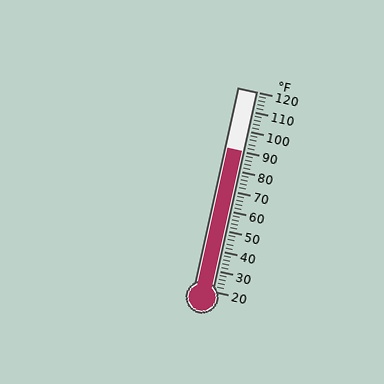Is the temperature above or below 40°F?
The temperature is above 40°F.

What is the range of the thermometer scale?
The thermometer scale ranges from 20°F to 120°F.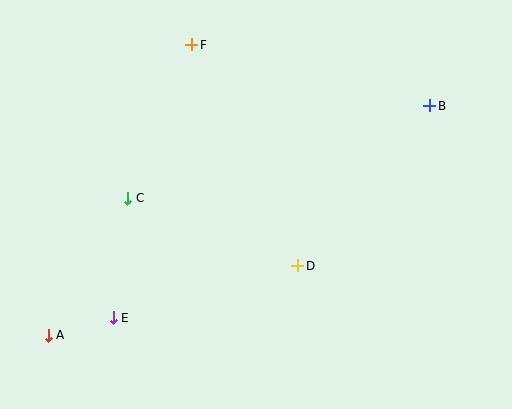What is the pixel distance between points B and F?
The distance between B and F is 246 pixels.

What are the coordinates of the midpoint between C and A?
The midpoint between C and A is at (88, 267).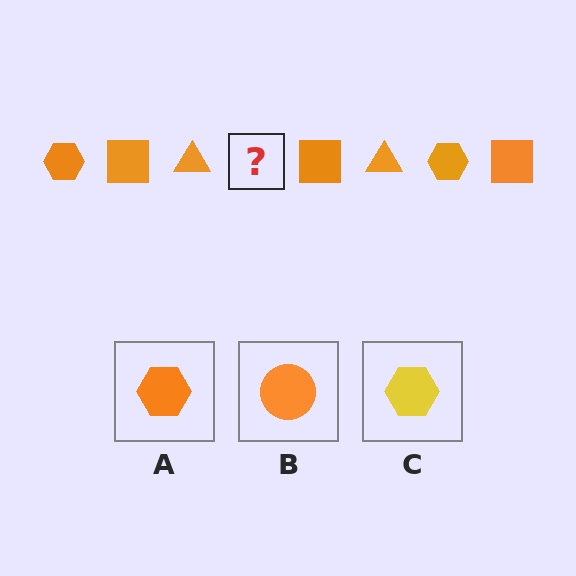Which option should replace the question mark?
Option A.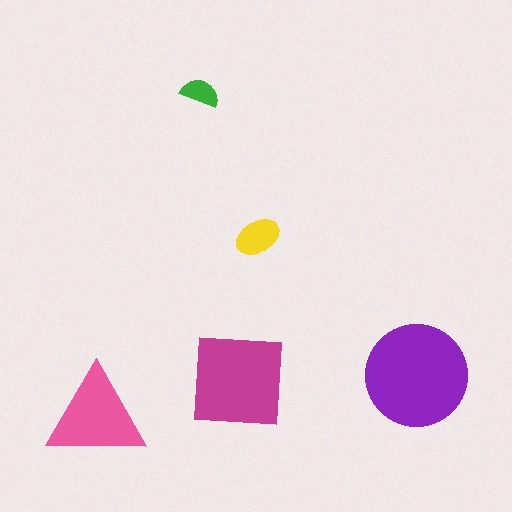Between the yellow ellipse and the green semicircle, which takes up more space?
The yellow ellipse.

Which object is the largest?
The purple circle.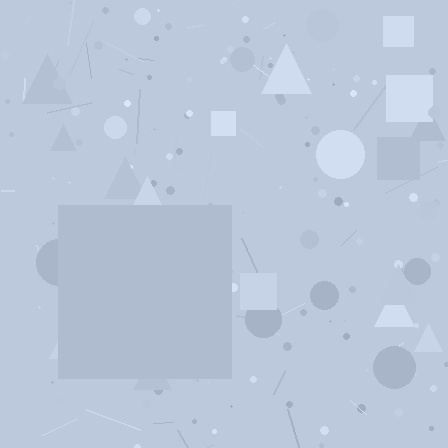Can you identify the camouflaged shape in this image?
The camouflaged shape is a square.